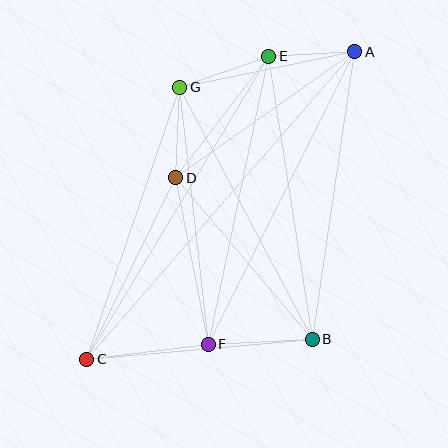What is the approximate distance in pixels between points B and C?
The distance between B and C is approximately 226 pixels.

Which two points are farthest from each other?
Points A and C are farthest from each other.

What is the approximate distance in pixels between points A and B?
The distance between A and B is approximately 291 pixels.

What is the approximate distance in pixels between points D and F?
The distance between D and F is approximately 170 pixels.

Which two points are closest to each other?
Points A and E are closest to each other.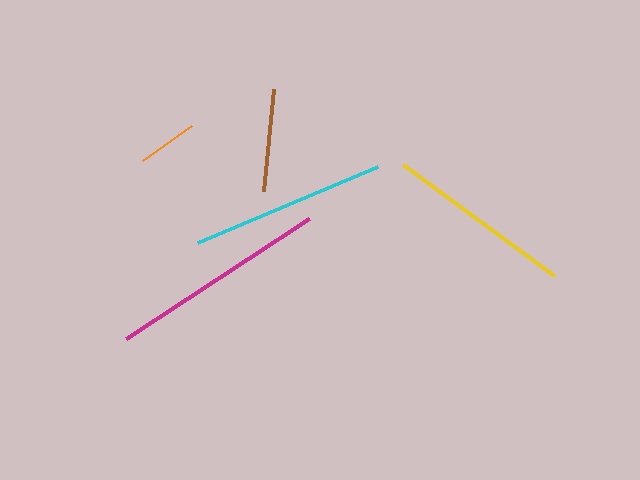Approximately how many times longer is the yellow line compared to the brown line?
The yellow line is approximately 1.8 times the length of the brown line.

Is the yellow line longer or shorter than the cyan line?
The cyan line is longer than the yellow line.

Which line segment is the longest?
The magenta line is the longest at approximately 219 pixels.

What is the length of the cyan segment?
The cyan segment is approximately 195 pixels long.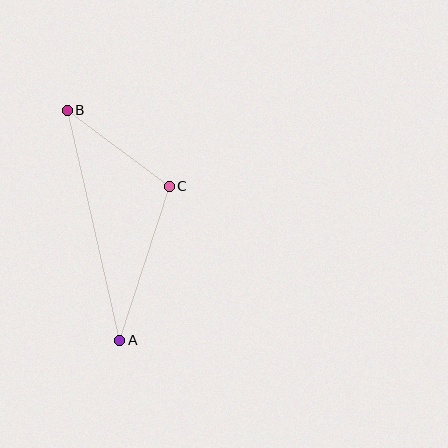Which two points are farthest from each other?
Points A and B are farthest from each other.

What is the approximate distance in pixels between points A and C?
The distance between A and C is approximately 162 pixels.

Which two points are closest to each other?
Points B and C are closest to each other.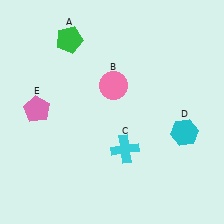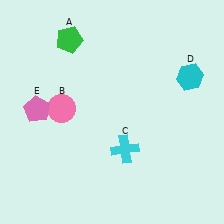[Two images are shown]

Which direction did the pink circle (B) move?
The pink circle (B) moved left.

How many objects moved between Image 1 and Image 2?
2 objects moved between the two images.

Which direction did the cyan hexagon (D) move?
The cyan hexagon (D) moved up.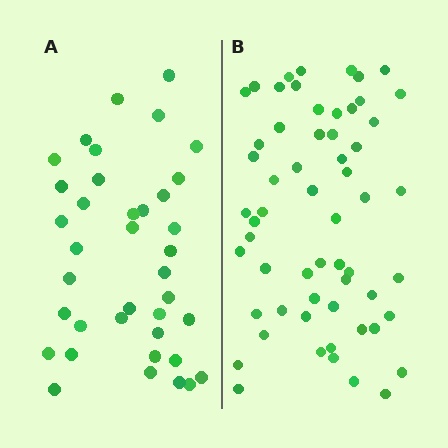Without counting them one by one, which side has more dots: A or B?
Region B (the right region) has more dots.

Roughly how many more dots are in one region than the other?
Region B has approximately 20 more dots than region A.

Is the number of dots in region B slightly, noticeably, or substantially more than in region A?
Region B has substantially more. The ratio is roughly 1.6 to 1.